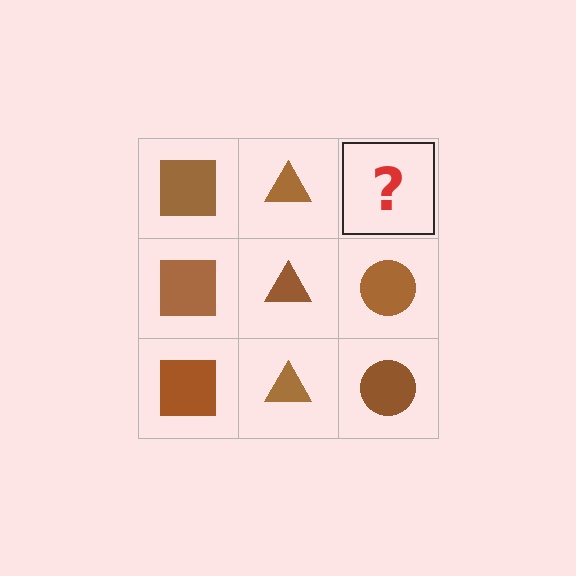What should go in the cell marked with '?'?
The missing cell should contain a brown circle.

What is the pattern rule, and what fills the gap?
The rule is that each column has a consistent shape. The gap should be filled with a brown circle.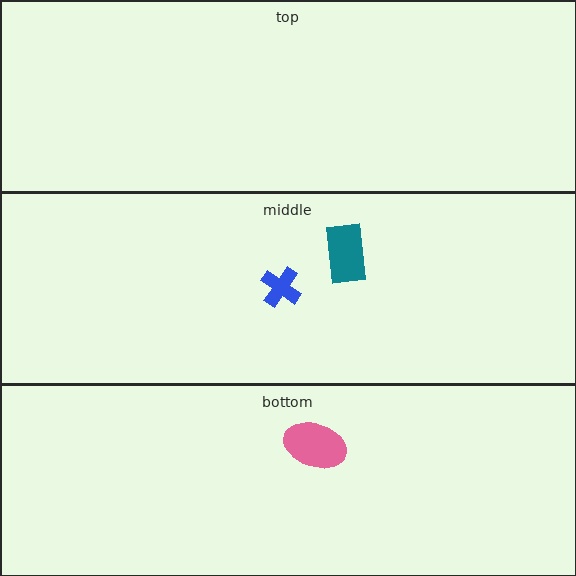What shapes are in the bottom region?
The pink ellipse.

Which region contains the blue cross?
The middle region.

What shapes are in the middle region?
The blue cross, the teal rectangle.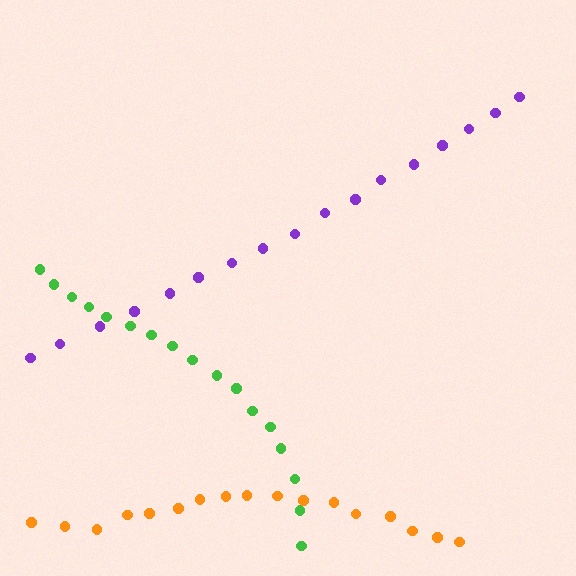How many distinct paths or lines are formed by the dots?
There are 3 distinct paths.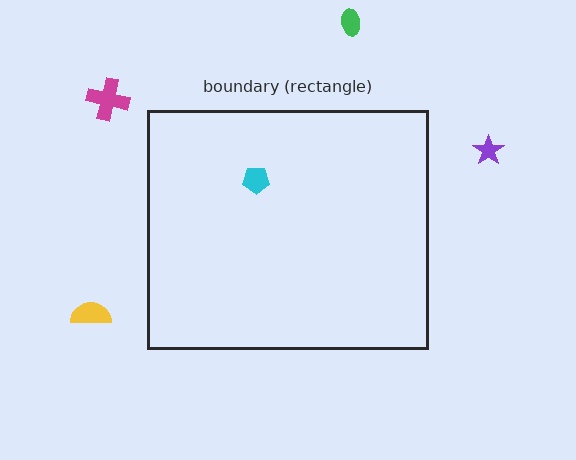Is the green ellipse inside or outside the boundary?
Outside.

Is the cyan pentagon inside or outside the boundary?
Inside.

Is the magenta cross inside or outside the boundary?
Outside.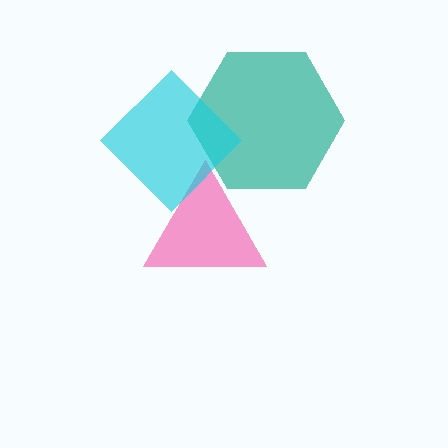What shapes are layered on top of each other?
The layered shapes are: a pink triangle, a teal hexagon, a cyan diamond.